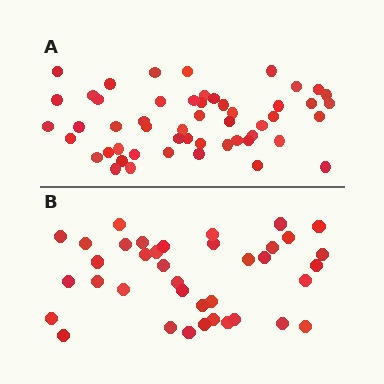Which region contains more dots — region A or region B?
Region A (the top region) has more dots.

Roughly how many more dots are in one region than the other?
Region A has approximately 15 more dots than region B.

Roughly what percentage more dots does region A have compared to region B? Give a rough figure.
About 35% more.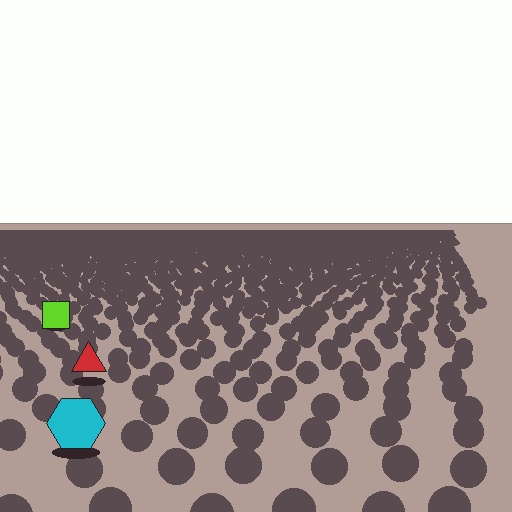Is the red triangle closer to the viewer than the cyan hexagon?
No. The cyan hexagon is closer — you can tell from the texture gradient: the ground texture is coarser near it.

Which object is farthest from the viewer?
The lime square is farthest from the viewer. It appears smaller and the ground texture around it is denser.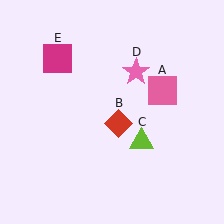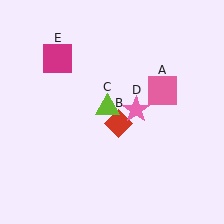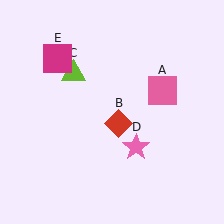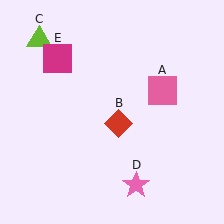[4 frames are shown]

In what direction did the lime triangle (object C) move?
The lime triangle (object C) moved up and to the left.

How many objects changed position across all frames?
2 objects changed position: lime triangle (object C), pink star (object D).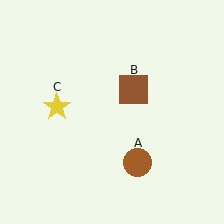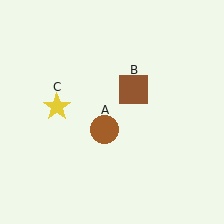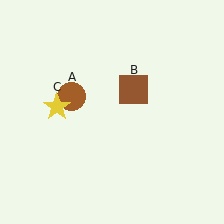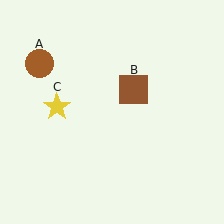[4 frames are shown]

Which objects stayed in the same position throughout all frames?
Brown square (object B) and yellow star (object C) remained stationary.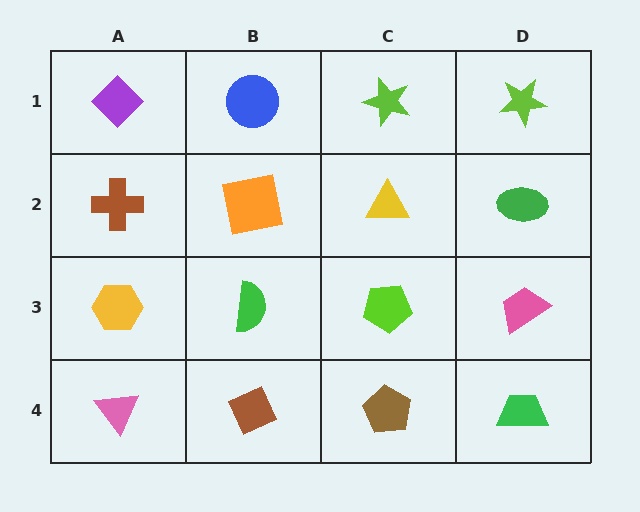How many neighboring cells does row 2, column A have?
3.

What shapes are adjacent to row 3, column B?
An orange square (row 2, column B), a brown diamond (row 4, column B), a yellow hexagon (row 3, column A), a lime pentagon (row 3, column C).